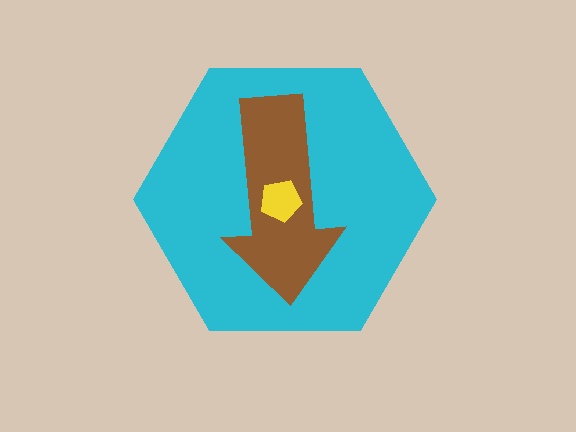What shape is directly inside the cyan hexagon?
The brown arrow.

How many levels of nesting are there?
3.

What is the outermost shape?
The cyan hexagon.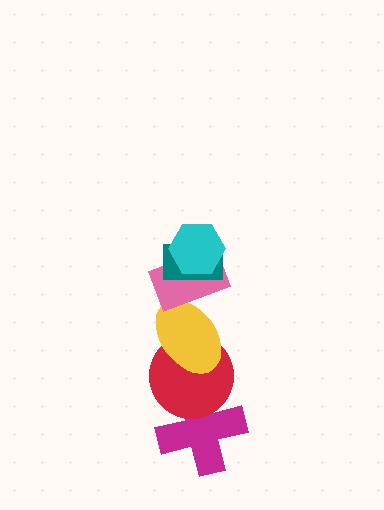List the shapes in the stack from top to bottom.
From top to bottom: the cyan hexagon, the teal rectangle, the pink rectangle, the yellow ellipse, the red circle, the magenta cross.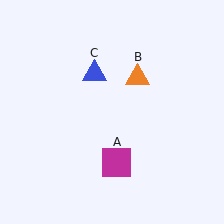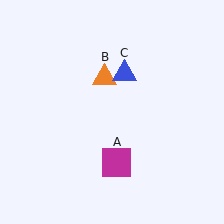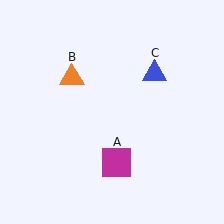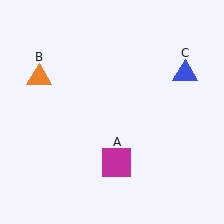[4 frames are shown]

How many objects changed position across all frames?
2 objects changed position: orange triangle (object B), blue triangle (object C).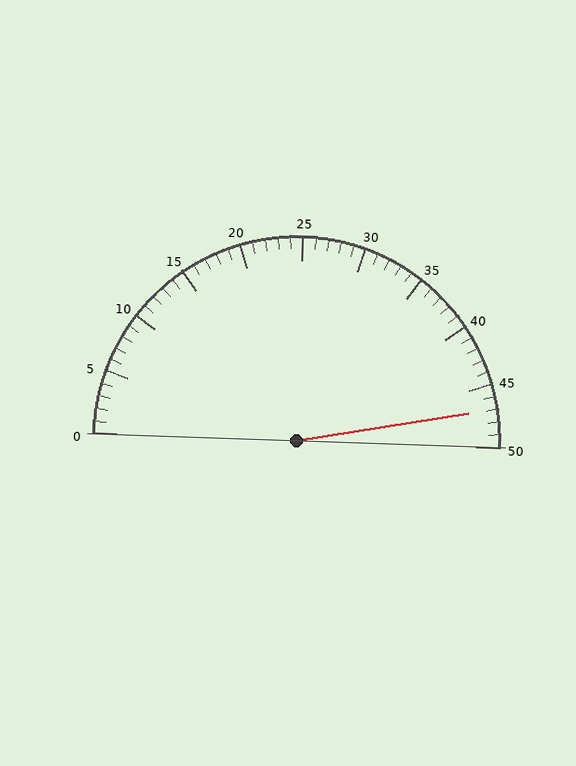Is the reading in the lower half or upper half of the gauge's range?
The reading is in the upper half of the range (0 to 50).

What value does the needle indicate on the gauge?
The needle indicates approximately 47.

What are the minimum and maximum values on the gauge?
The gauge ranges from 0 to 50.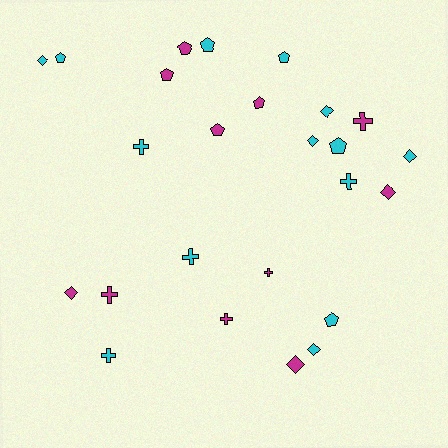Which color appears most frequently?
Cyan, with 14 objects.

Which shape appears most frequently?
Pentagon, with 9 objects.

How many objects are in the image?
There are 25 objects.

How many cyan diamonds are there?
There are 5 cyan diamonds.